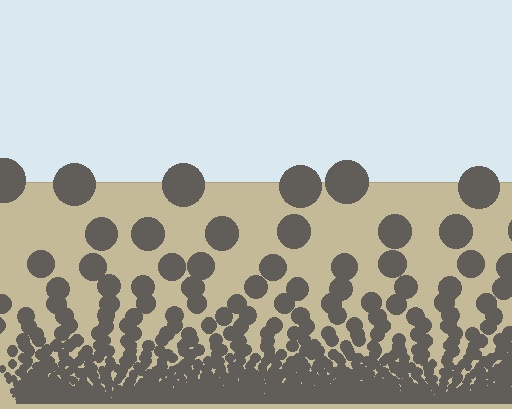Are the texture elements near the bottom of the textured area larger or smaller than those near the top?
Smaller. The gradient is inverted — elements near the bottom are smaller and denser.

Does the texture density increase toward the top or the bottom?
Density increases toward the bottom.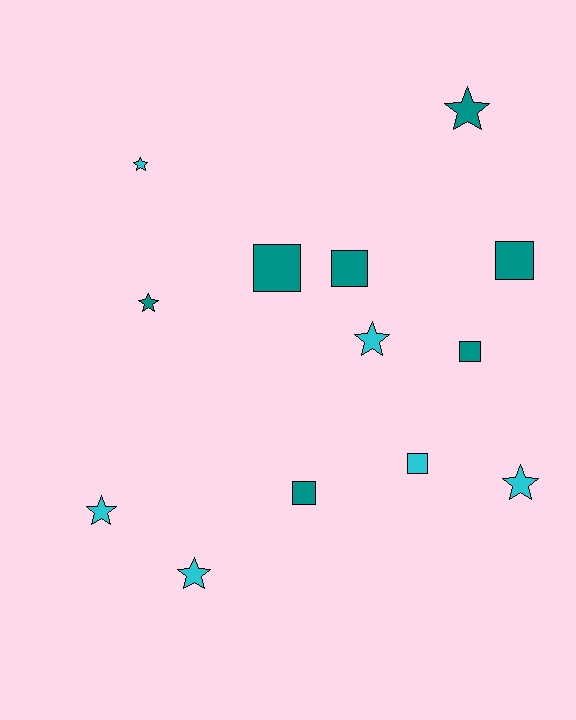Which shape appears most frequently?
Star, with 7 objects.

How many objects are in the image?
There are 13 objects.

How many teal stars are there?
There are 2 teal stars.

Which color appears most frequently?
Teal, with 7 objects.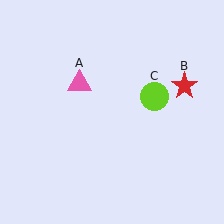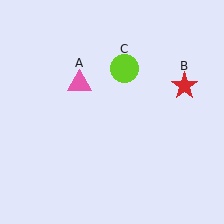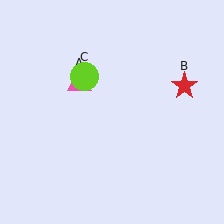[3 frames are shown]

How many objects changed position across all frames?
1 object changed position: lime circle (object C).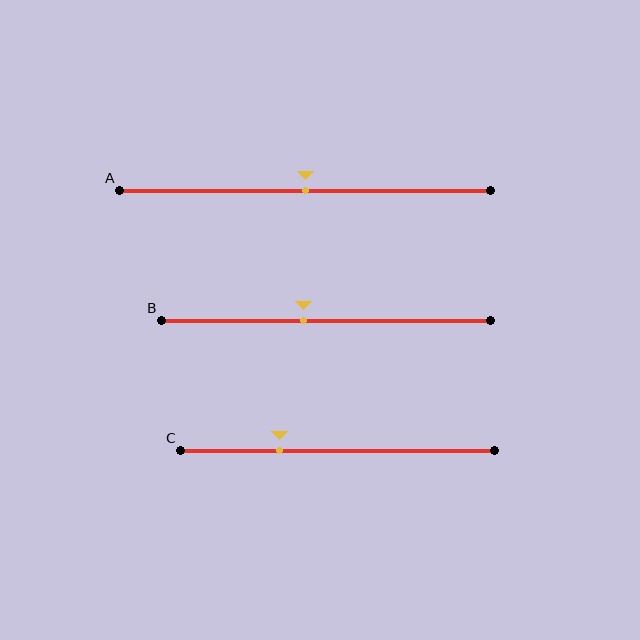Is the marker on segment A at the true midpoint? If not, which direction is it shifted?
Yes, the marker on segment A is at the true midpoint.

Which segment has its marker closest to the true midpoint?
Segment A has its marker closest to the true midpoint.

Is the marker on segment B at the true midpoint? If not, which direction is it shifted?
No, the marker on segment B is shifted to the left by about 7% of the segment length.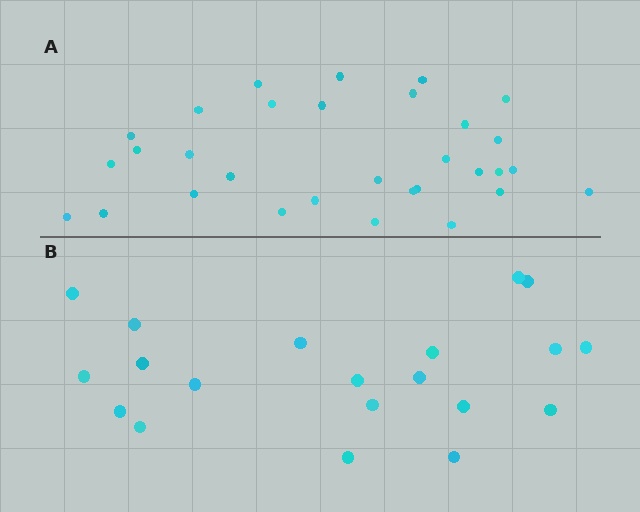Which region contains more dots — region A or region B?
Region A (the top region) has more dots.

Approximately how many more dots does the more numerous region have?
Region A has roughly 12 or so more dots than region B.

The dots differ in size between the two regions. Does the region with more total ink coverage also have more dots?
No. Region B has more total ink coverage because its dots are larger, but region A actually contains more individual dots. Total area can be misleading — the number of items is what matters here.